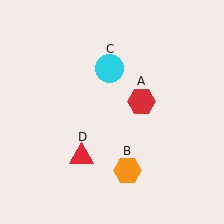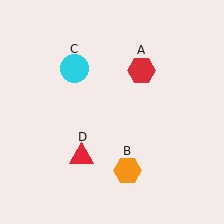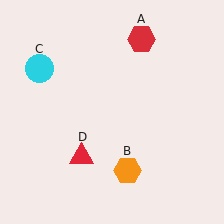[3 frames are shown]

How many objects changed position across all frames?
2 objects changed position: red hexagon (object A), cyan circle (object C).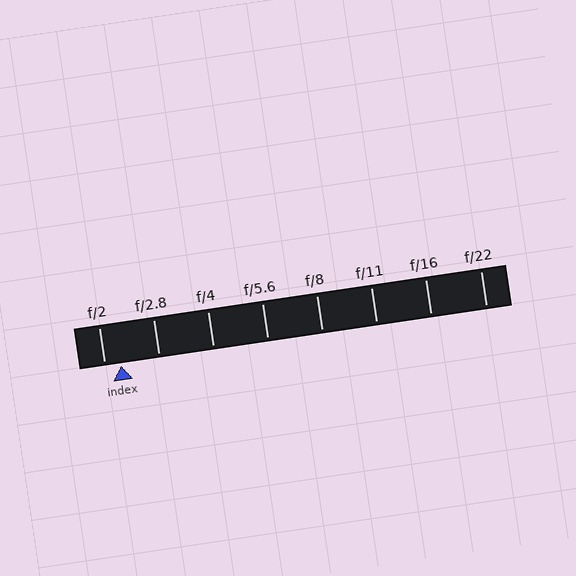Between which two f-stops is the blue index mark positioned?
The index mark is between f/2 and f/2.8.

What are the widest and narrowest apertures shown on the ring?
The widest aperture shown is f/2 and the narrowest is f/22.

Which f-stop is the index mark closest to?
The index mark is closest to f/2.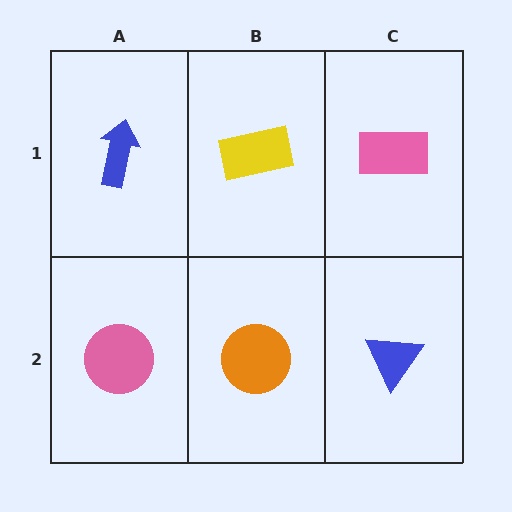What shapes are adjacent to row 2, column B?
A yellow rectangle (row 1, column B), a pink circle (row 2, column A), a blue triangle (row 2, column C).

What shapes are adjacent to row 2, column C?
A pink rectangle (row 1, column C), an orange circle (row 2, column B).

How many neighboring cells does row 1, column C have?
2.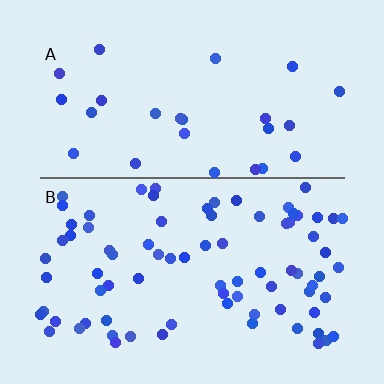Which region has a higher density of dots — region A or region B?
B (the bottom).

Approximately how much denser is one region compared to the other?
Approximately 3.0× — region B over region A.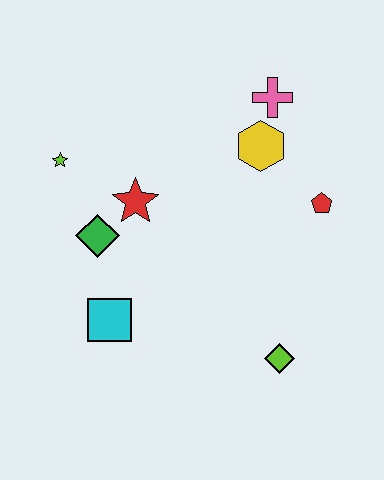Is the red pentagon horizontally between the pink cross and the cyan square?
No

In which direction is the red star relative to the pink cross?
The red star is to the left of the pink cross.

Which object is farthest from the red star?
The lime diamond is farthest from the red star.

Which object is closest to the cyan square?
The green diamond is closest to the cyan square.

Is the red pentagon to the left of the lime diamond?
No